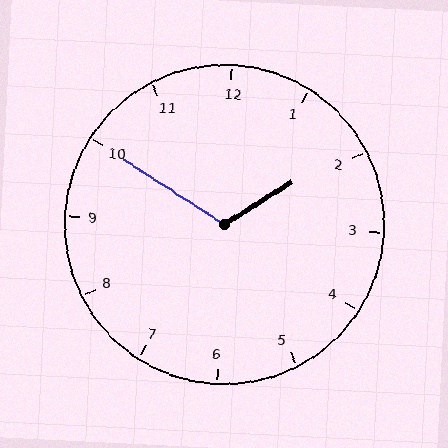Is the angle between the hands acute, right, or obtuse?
It is obtuse.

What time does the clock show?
1:50.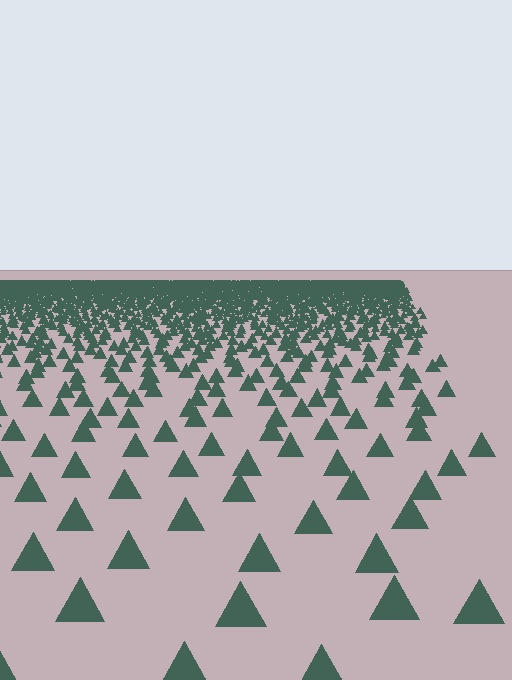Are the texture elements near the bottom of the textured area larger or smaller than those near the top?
Larger. Near the bottom, elements are closer to the viewer and appear at a bigger on-screen size.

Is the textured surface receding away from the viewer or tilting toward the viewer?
The surface is receding away from the viewer. Texture elements get smaller and denser toward the top.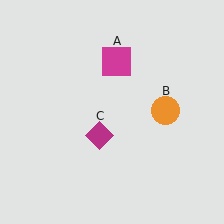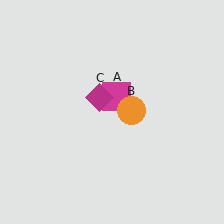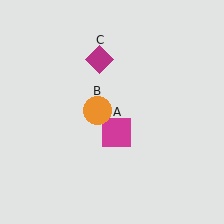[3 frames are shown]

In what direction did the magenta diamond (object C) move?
The magenta diamond (object C) moved up.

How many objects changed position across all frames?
3 objects changed position: magenta square (object A), orange circle (object B), magenta diamond (object C).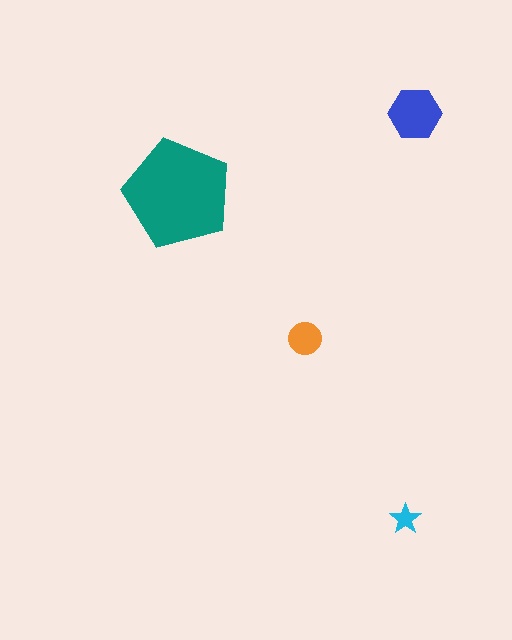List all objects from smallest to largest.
The cyan star, the orange circle, the blue hexagon, the teal pentagon.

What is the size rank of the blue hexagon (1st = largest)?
2nd.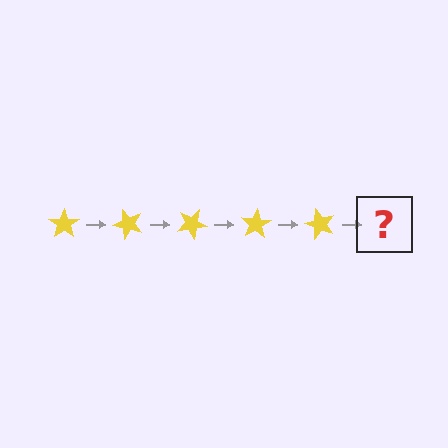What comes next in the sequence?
The next element should be a yellow star rotated 250 degrees.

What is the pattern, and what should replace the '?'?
The pattern is that the star rotates 50 degrees each step. The '?' should be a yellow star rotated 250 degrees.